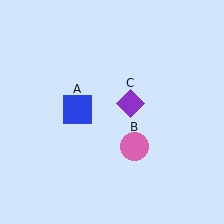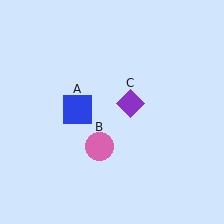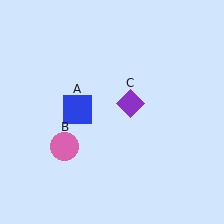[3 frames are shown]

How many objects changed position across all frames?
1 object changed position: pink circle (object B).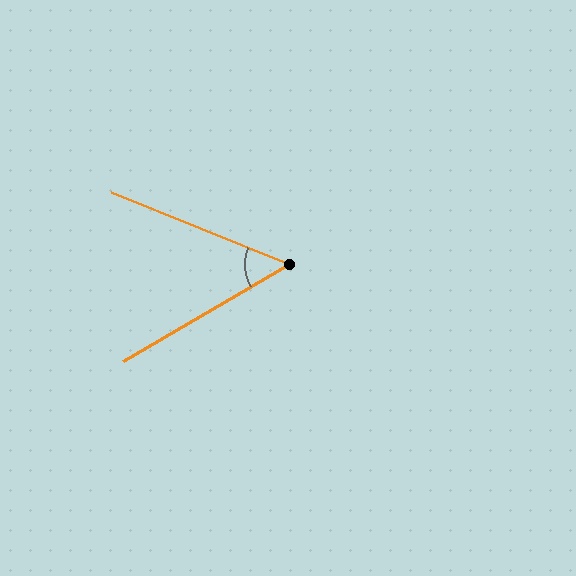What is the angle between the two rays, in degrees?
Approximately 52 degrees.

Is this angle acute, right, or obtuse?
It is acute.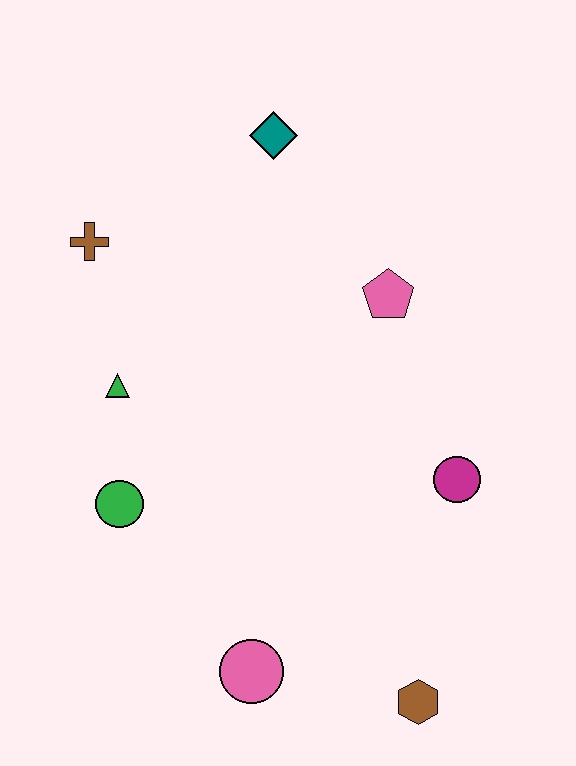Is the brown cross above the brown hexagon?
Yes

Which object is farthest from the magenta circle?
The brown cross is farthest from the magenta circle.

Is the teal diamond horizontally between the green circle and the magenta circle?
Yes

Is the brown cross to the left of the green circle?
Yes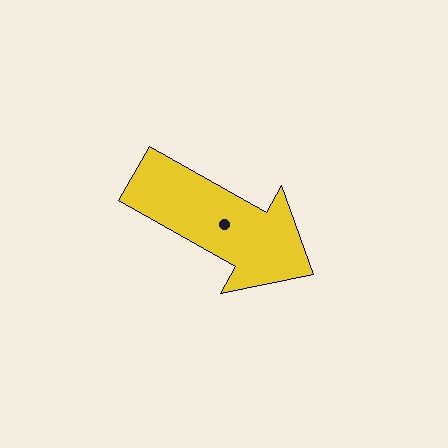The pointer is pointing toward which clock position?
Roughly 4 o'clock.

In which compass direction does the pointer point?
Southeast.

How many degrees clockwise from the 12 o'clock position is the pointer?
Approximately 119 degrees.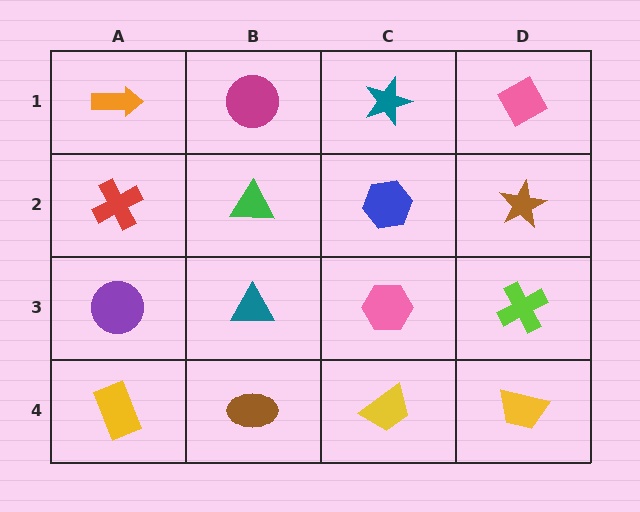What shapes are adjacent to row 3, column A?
A red cross (row 2, column A), a yellow rectangle (row 4, column A), a teal triangle (row 3, column B).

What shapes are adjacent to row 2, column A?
An orange arrow (row 1, column A), a purple circle (row 3, column A), a green triangle (row 2, column B).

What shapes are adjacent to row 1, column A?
A red cross (row 2, column A), a magenta circle (row 1, column B).